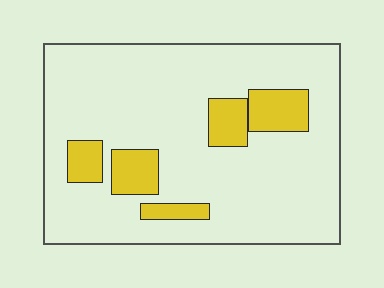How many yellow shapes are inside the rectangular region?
5.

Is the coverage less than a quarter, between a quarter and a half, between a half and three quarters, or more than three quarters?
Less than a quarter.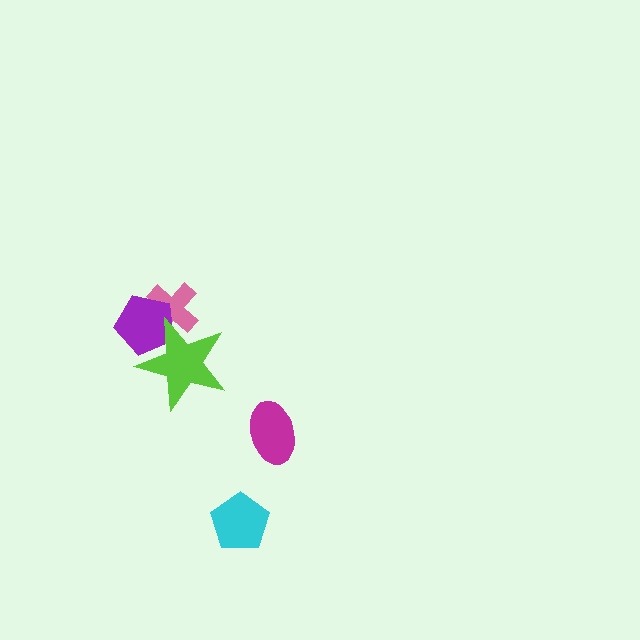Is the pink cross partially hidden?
Yes, it is partially covered by another shape.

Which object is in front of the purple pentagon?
The lime star is in front of the purple pentagon.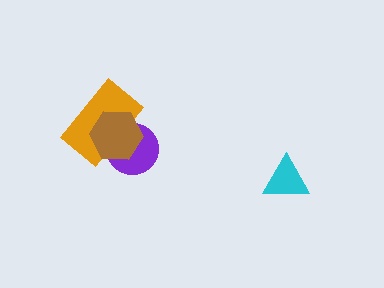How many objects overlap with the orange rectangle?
2 objects overlap with the orange rectangle.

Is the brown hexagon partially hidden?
No, no other shape covers it.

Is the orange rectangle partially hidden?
Yes, it is partially covered by another shape.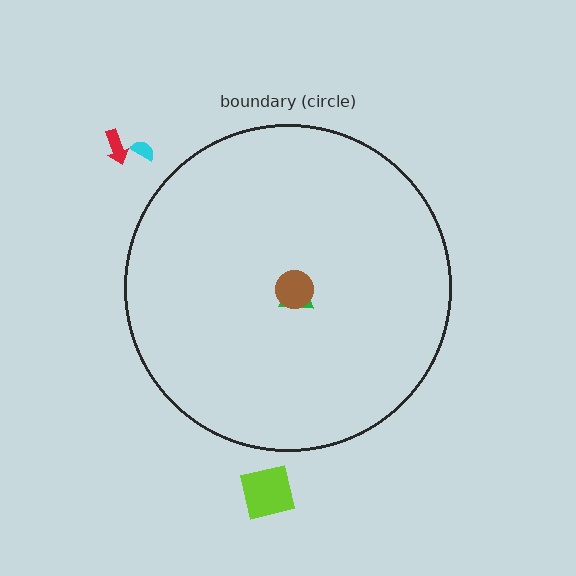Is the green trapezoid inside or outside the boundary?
Inside.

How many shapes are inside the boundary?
2 inside, 3 outside.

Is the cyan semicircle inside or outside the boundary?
Outside.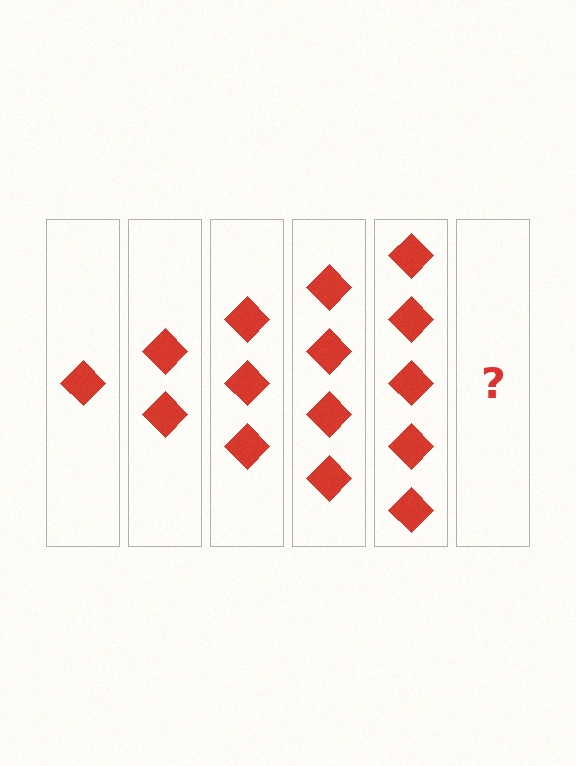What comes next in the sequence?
The next element should be 6 diamonds.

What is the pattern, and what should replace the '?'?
The pattern is that each step adds one more diamond. The '?' should be 6 diamonds.